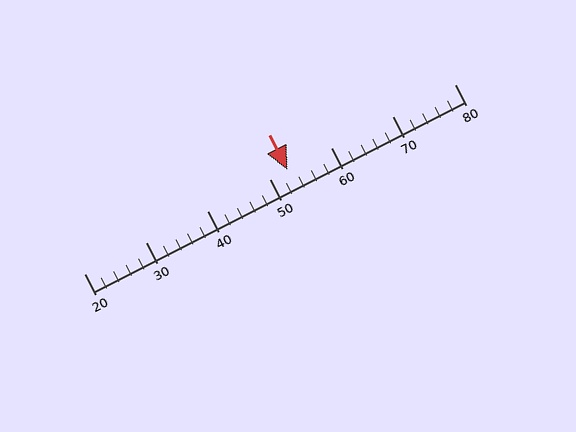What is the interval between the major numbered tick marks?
The major tick marks are spaced 10 units apart.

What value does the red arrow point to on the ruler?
The red arrow points to approximately 53.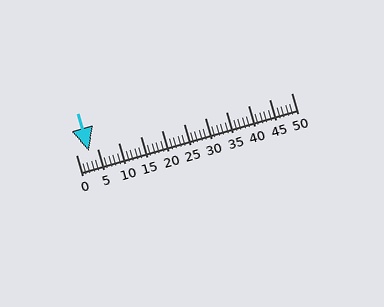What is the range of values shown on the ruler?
The ruler shows values from 0 to 50.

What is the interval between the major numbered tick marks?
The major tick marks are spaced 5 units apart.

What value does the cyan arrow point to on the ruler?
The cyan arrow points to approximately 3.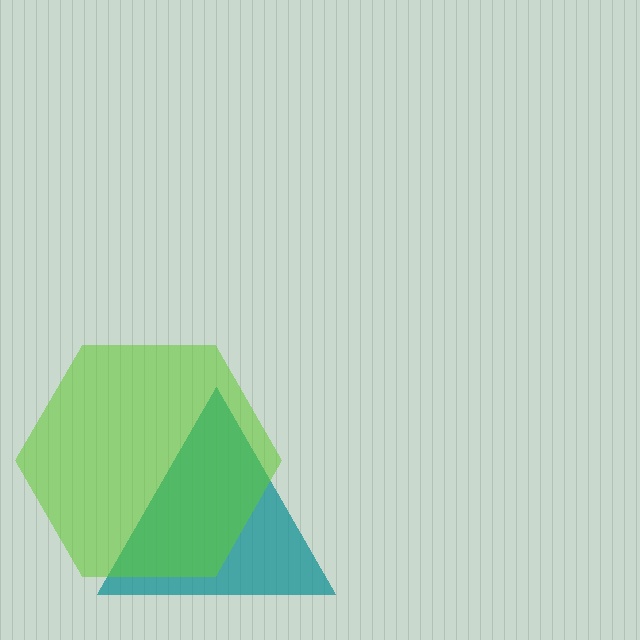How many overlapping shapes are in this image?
There are 2 overlapping shapes in the image.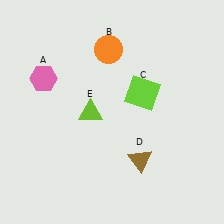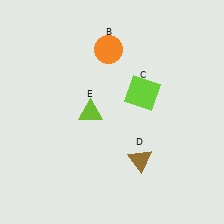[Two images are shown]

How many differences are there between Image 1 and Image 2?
There is 1 difference between the two images.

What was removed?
The pink hexagon (A) was removed in Image 2.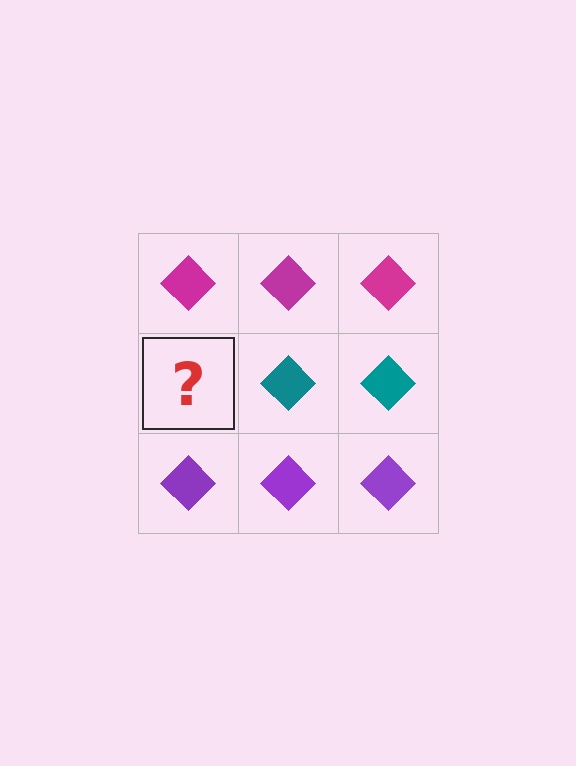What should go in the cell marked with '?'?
The missing cell should contain a teal diamond.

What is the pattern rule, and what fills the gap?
The rule is that each row has a consistent color. The gap should be filled with a teal diamond.